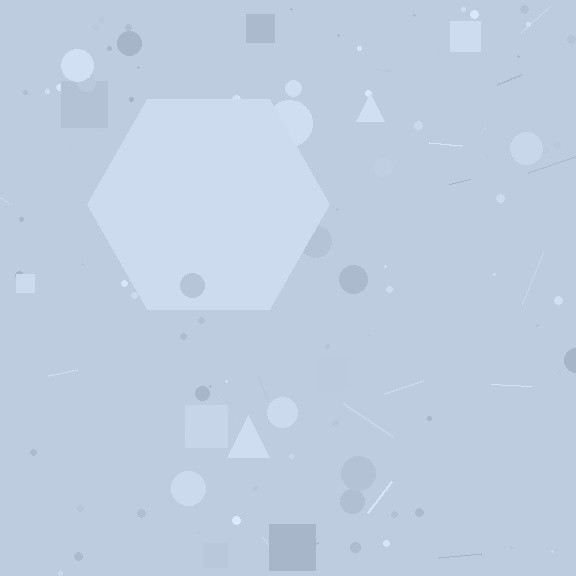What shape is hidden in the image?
A hexagon is hidden in the image.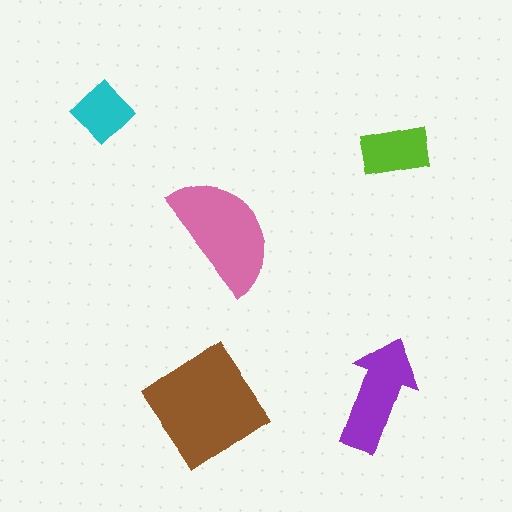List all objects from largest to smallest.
The brown diamond, the pink semicircle, the purple arrow, the lime rectangle, the cyan diamond.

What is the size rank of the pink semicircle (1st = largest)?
2nd.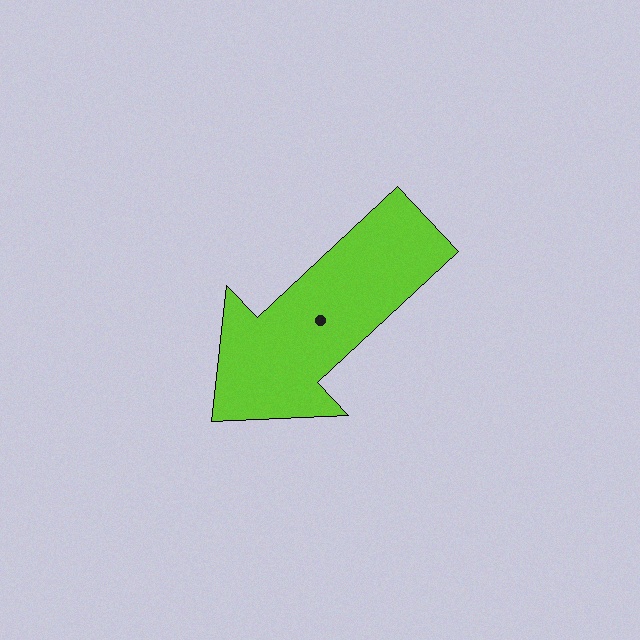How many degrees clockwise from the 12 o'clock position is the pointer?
Approximately 227 degrees.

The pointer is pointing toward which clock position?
Roughly 8 o'clock.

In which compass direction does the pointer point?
Southwest.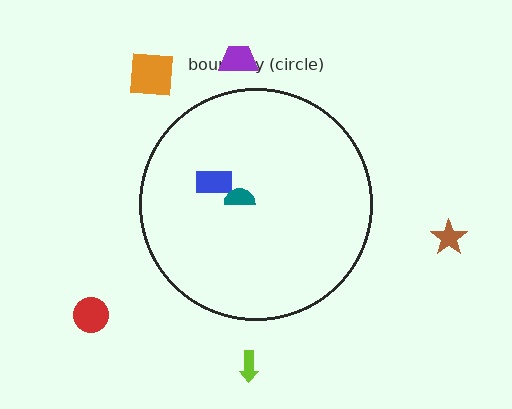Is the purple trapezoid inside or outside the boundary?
Outside.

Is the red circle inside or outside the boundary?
Outside.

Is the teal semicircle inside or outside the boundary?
Inside.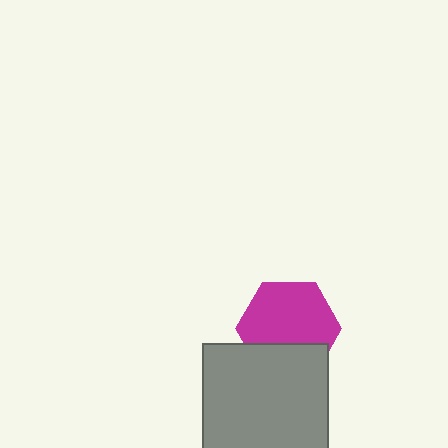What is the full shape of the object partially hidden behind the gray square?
The partially hidden object is a magenta hexagon.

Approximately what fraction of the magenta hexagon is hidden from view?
Roughly 30% of the magenta hexagon is hidden behind the gray square.